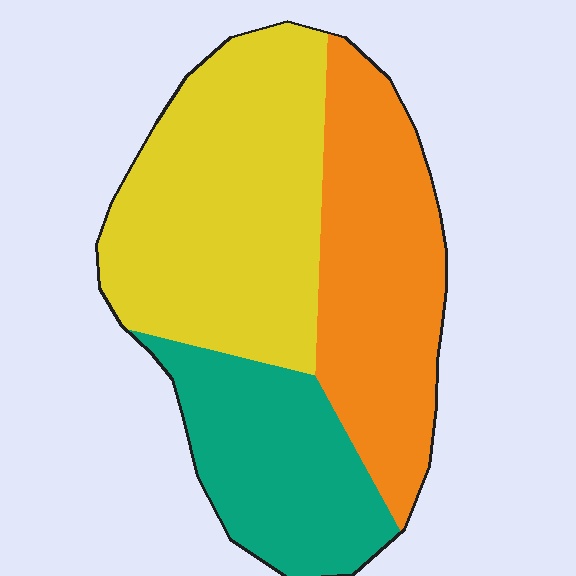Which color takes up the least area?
Teal, at roughly 25%.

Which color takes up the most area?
Yellow, at roughly 45%.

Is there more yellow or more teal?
Yellow.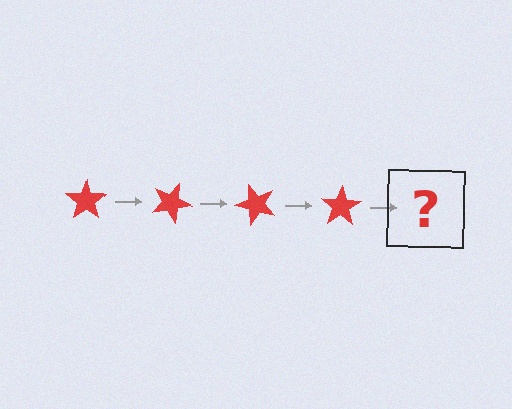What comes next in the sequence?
The next element should be a red star rotated 100 degrees.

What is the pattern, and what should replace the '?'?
The pattern is that the star rotates 25 degrees each step. The '?' should be a red star rotated 100 degrees.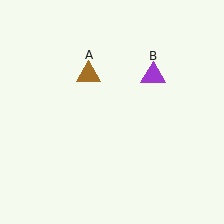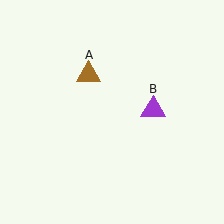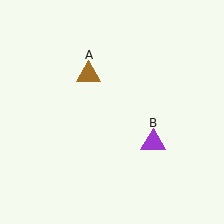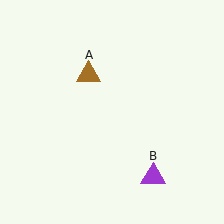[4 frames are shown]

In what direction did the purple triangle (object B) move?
The purple triangle (object B) moved down.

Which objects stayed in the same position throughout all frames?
Brown triangle (object A) remained stationary.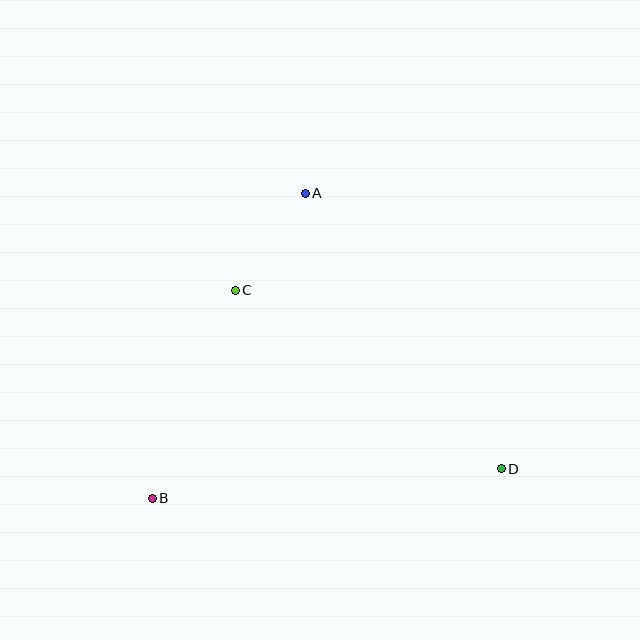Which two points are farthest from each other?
Points B and D are farthest from each other.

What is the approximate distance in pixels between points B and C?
The distance between B and C is approximately 224 pixels.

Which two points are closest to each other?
Points A and C are closest to each other.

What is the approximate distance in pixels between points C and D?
The distance between C and D is approximately 320 pixels.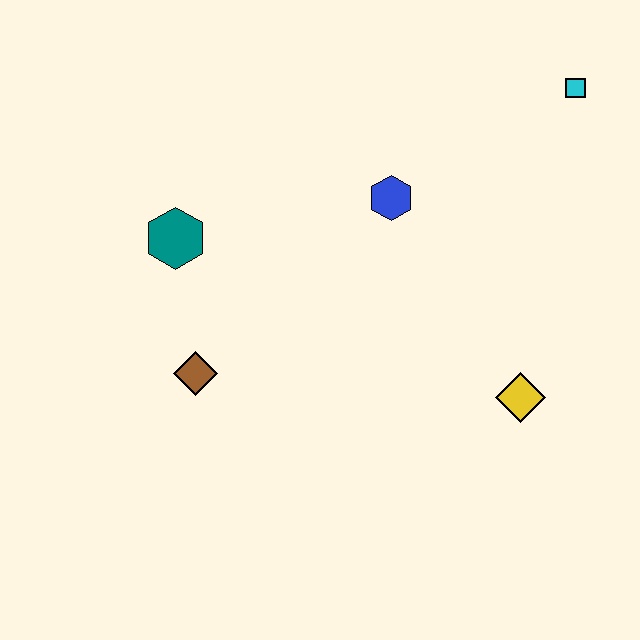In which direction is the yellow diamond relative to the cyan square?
The yellow diamond is below the cyan square.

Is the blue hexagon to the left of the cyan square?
Yes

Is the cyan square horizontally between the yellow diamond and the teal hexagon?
No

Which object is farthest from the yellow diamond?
The teal hexagon is farthest from the yellow diamond.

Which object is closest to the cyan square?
The blue hexagon is closest to the cyan square.